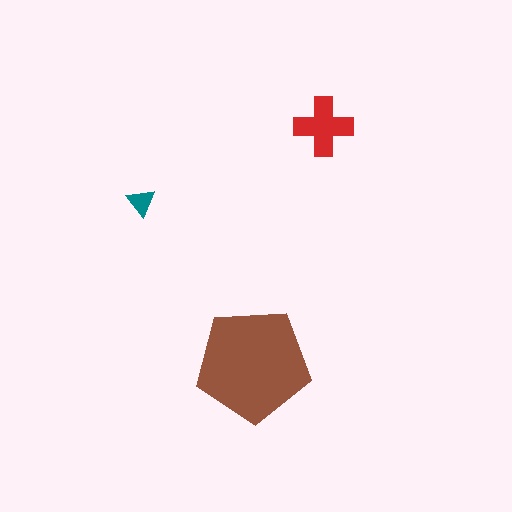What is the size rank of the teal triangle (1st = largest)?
3rd.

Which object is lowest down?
The brown pentagon is bottommost.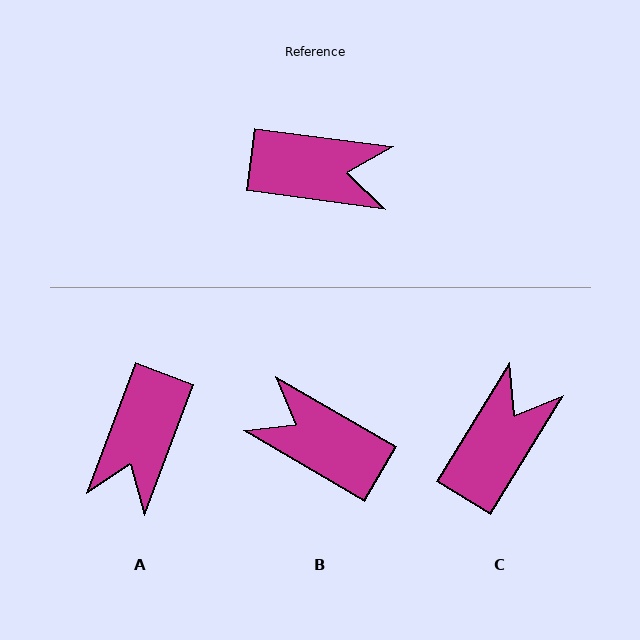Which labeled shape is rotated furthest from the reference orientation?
B, about 157 degrees away.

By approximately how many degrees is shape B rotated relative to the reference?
Approximately 157 degrees counter-clockwise.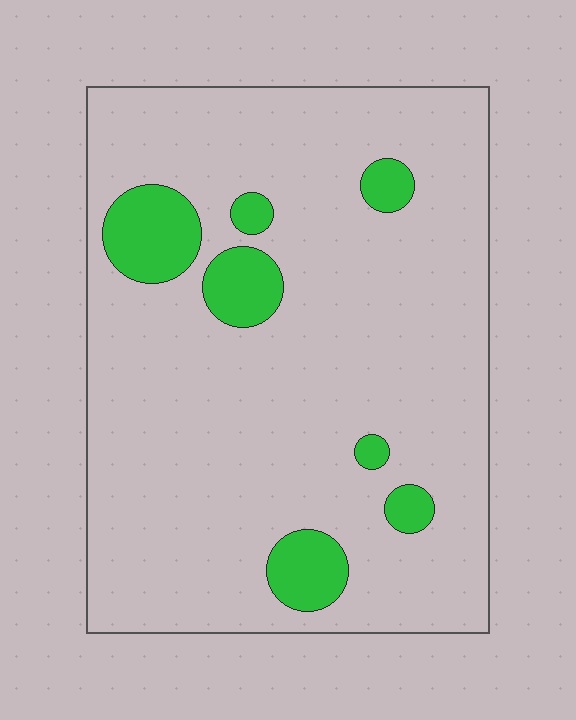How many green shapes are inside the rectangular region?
7.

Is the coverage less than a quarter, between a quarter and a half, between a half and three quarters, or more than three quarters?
Less than a quarter.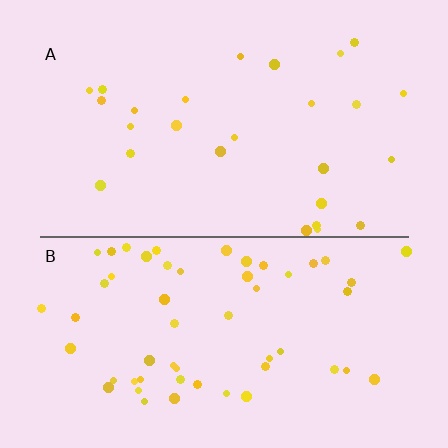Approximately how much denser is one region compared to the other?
Approximately 2.1× — region B over region A.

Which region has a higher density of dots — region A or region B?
B (the bottom).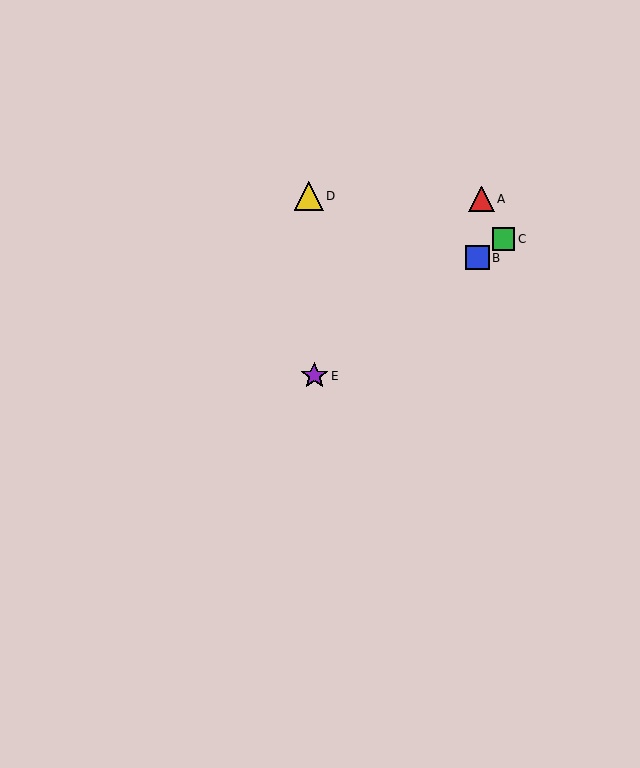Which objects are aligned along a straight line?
Objects B, C, E are aligned along a straight line.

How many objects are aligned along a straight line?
3 objects (B, C, E) are aligned along a straight line.